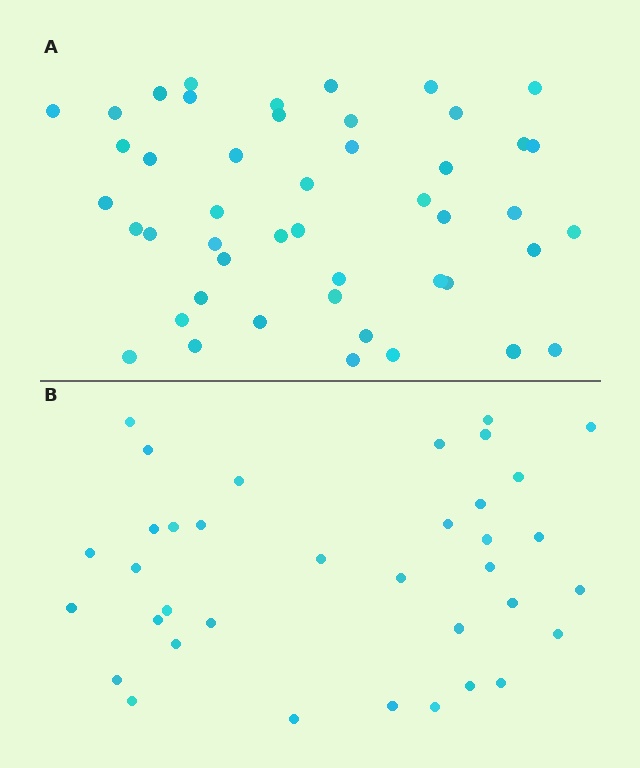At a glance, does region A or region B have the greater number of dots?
Region A (the top region) has more dots.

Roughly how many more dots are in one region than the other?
Region A has roughly 12 or so more dots than region B.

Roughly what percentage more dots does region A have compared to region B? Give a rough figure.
About 30% more.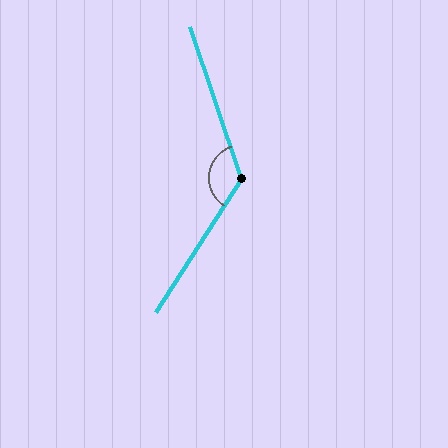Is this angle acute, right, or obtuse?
It is obtuse.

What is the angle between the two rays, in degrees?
Approximately 129 degrees.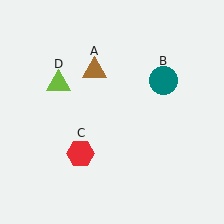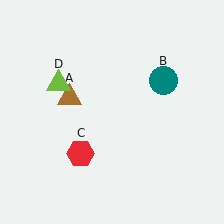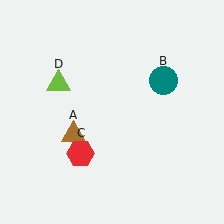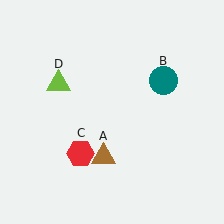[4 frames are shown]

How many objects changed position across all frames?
1 object changed position: brown triangle (object A).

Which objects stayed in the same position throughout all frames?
Teal circle (object B) and red hexagon (object C) and lime triangle (object D) remained stationary.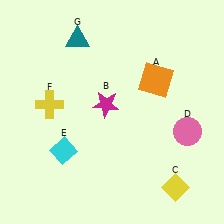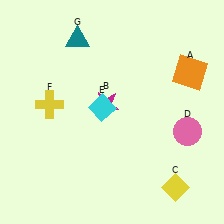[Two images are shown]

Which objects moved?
The objects that moved are: the orange square (A), the cyan diamond (E).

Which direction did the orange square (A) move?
The orange square (A) moved right.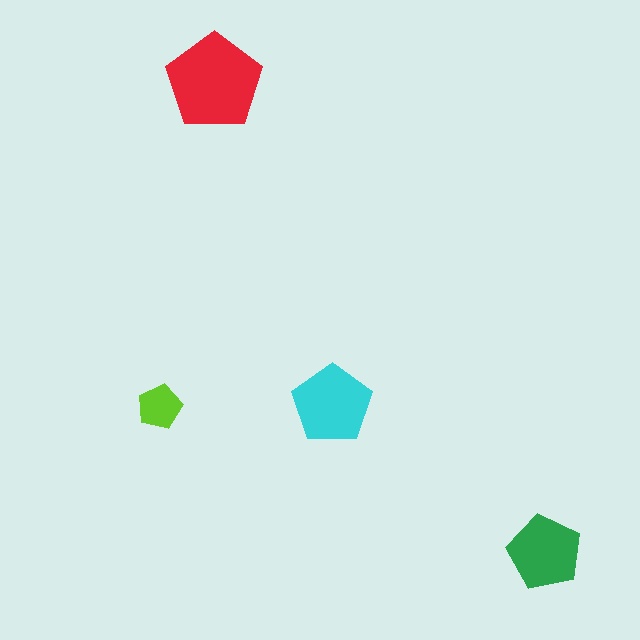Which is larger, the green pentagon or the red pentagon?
The red one.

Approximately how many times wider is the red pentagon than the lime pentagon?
About 2 times wider.